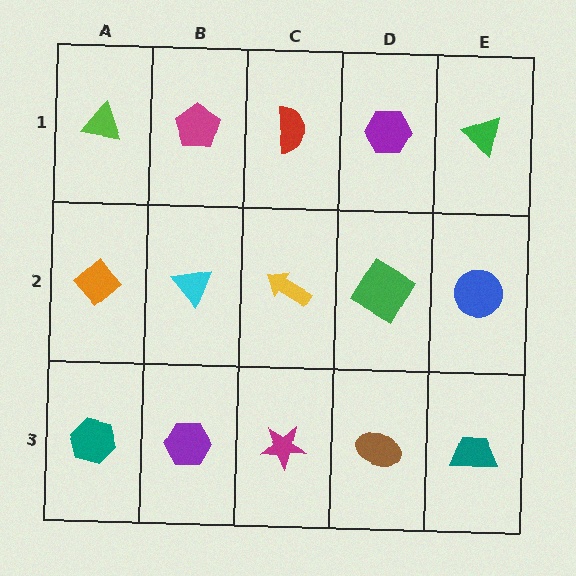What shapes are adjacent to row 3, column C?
A yellow arrow (row 2, column C), a purple hexagon (row 3, column B), a brown ellipse (row 3, column D).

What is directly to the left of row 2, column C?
A cyan triangle.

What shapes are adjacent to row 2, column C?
A red semicircle (row 1, column C), a magenta star (row 3, column C), a cyan triangle (row 2, column B), a green diamond (row 2, column D).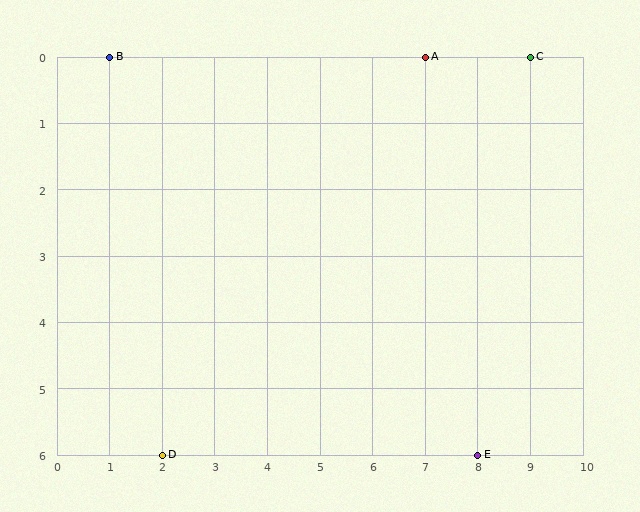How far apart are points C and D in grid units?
Points C and D are 7 columns and 6 rows apart (about 9.2 grid units diagonally).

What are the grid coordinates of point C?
Point C is at grid coordinates (9, 0).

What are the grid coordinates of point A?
Point A is at grid coordinates (7, 0).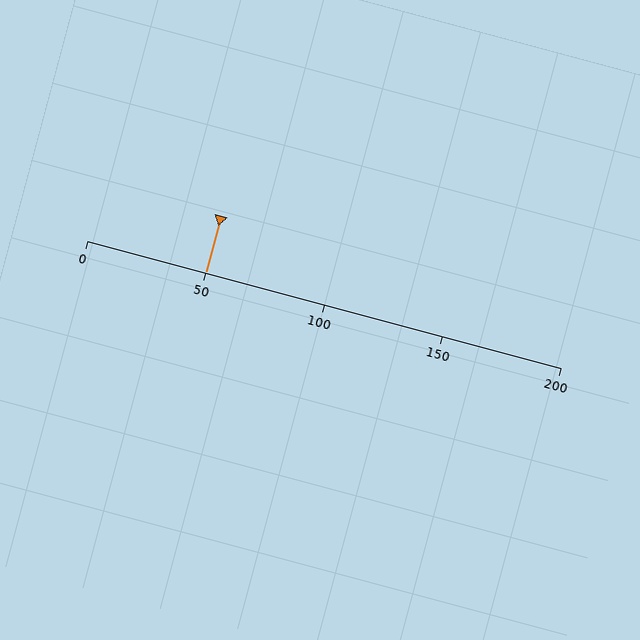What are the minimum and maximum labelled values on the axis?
The axis runs from 0 to 200.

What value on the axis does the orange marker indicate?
The marker indicates approximately 50.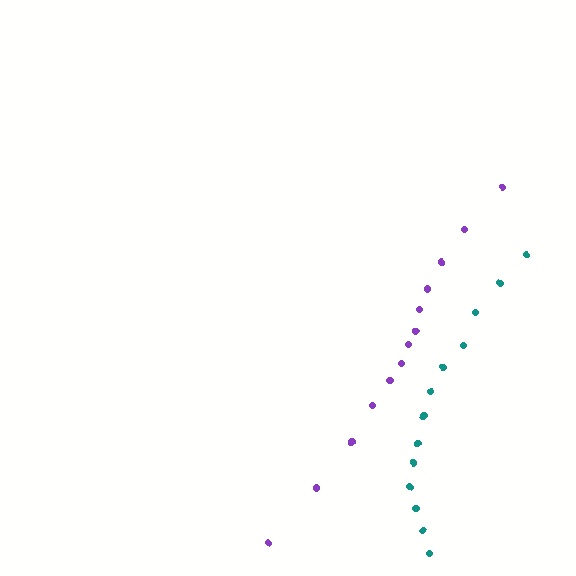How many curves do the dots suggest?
There are 2 distinct paths.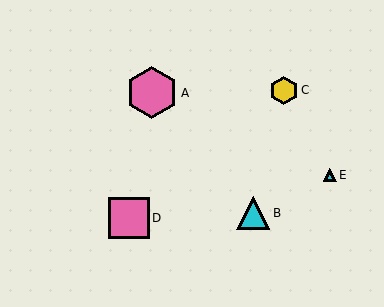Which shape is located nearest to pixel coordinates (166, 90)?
The pink hexagon (labeled A) at (152, 93) is nearest to that location.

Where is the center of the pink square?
The center of the pink square is at (129, 218).